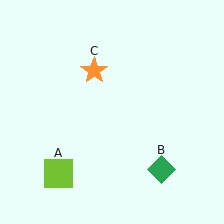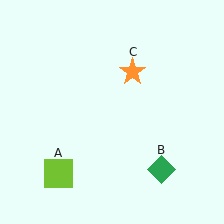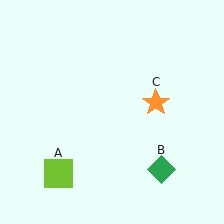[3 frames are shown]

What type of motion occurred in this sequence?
The orange star (object C) rotated clockwise around the center of the scene.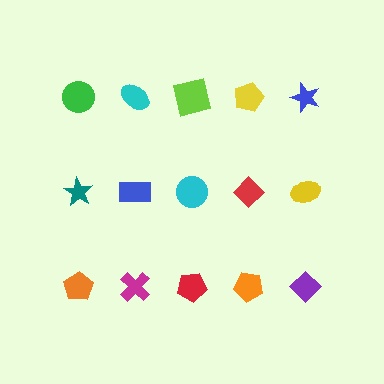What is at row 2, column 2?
A blue rectangle.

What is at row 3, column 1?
An orange pentagon.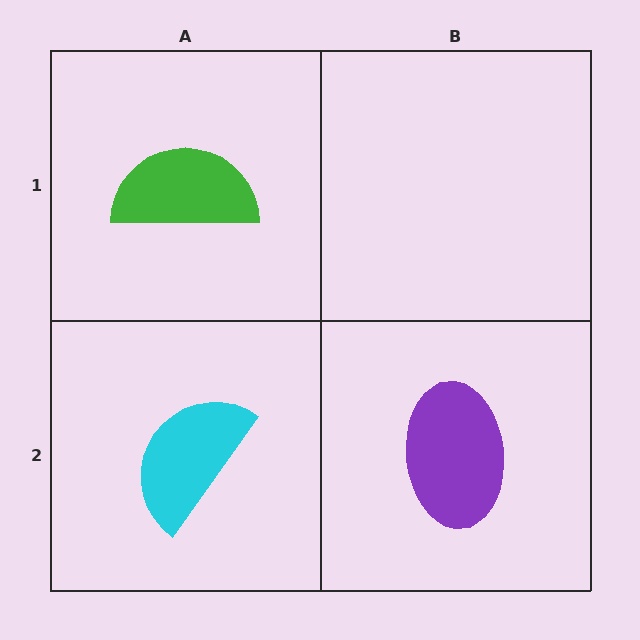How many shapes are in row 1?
1 shape.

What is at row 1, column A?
A green semicircle.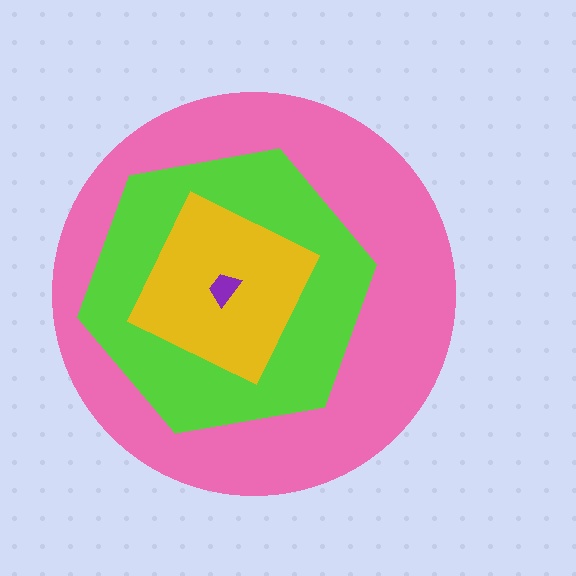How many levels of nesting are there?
4.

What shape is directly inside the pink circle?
The lime hexagon.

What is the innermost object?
The purple trapezoid.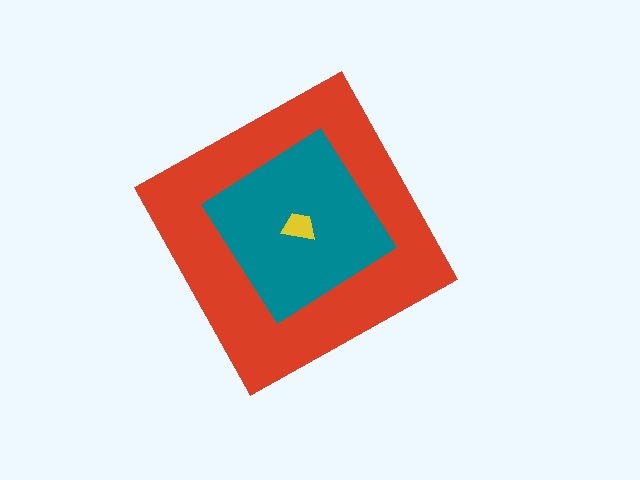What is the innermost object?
The yellow trapezoid.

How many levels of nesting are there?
3.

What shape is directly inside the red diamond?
The teal diamond.